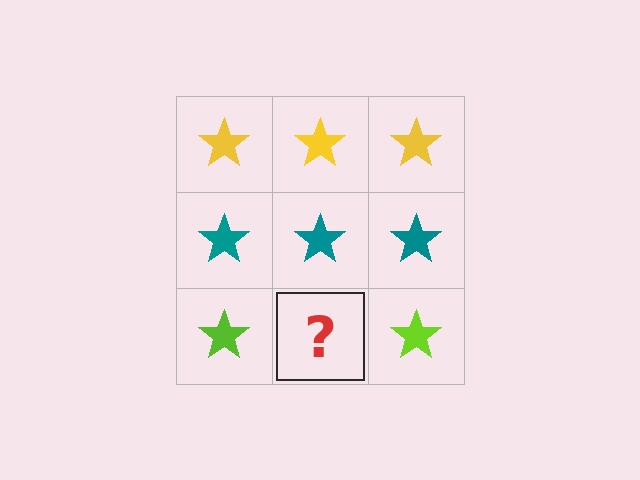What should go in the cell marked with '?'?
The missing cell should contain a lime star.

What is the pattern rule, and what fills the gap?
The rule is that each row has a consistent color. The gap should be filled with a lime star.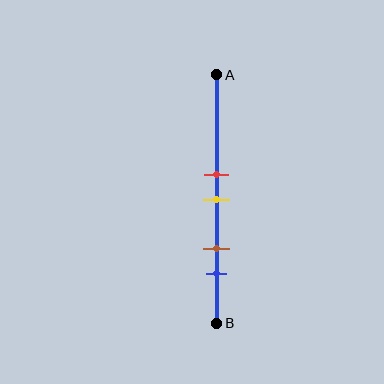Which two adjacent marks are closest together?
The red and yellow marks are the closest adjacent pair.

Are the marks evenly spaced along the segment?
No, the marks are not evenly spaced.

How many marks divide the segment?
There are 4 marks dividing the segment.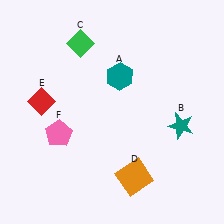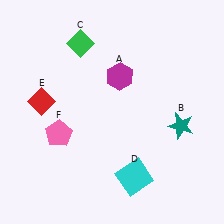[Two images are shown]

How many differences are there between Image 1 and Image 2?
There are 2 differences between the two images.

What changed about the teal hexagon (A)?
In Image 1, A is teal. In Image 2, it changed to magenta.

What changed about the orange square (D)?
In Image 1, D is orange. In Image 2, it changed to cyan.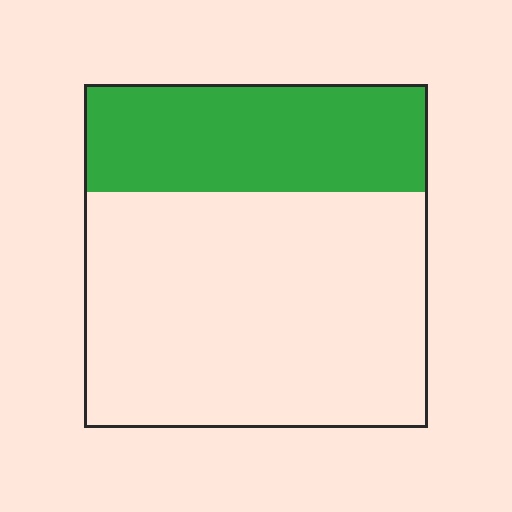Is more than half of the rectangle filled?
No.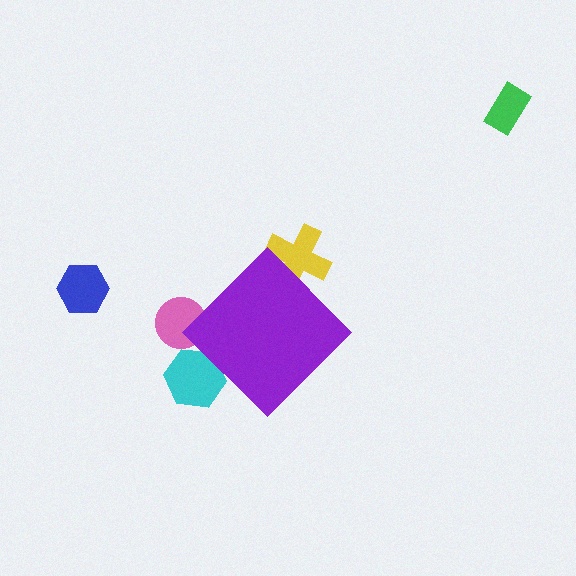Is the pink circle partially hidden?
Yes, the pink circle is partially hidden behind the purple diamond.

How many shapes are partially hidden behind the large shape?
3 shapes are partially hidden.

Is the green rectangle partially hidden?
No, the green rectangle is fully visible.